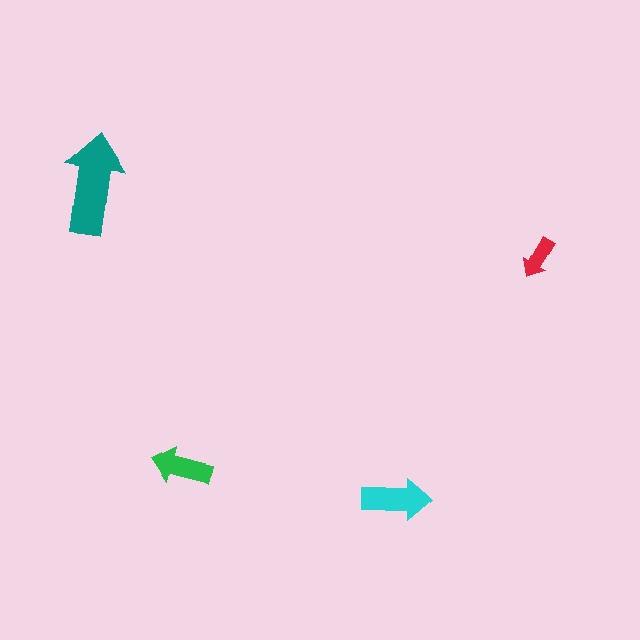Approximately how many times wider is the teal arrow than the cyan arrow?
About 1.5 times wider.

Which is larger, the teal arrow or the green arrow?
The teal one.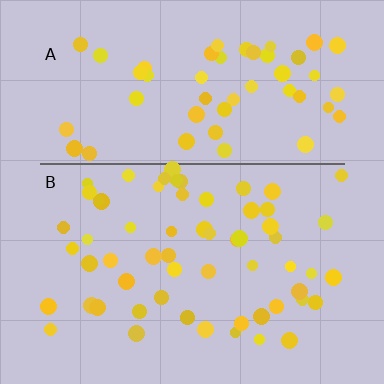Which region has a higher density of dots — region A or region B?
B (the bottom).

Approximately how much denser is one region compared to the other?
Approximately 1.1× — region B over region A.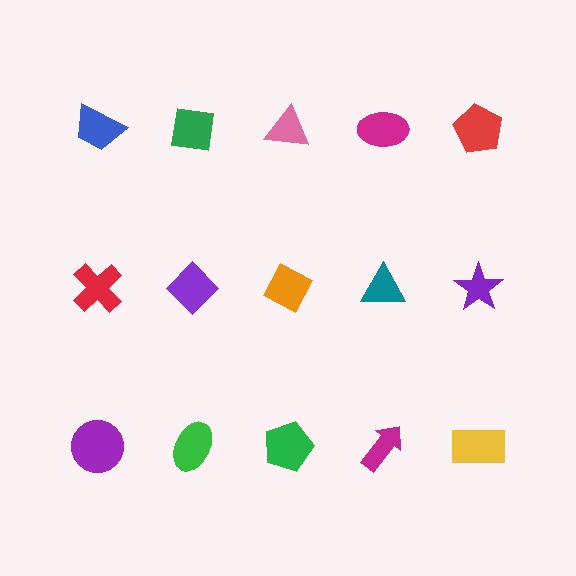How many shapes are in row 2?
5 shapes.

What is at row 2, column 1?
A red cross.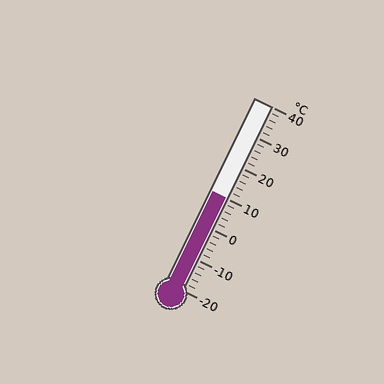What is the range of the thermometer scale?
The thermometer scale ranges from -20°C to 40°C.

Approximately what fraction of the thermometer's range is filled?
The thermometer is filled to approximately 50% of its range.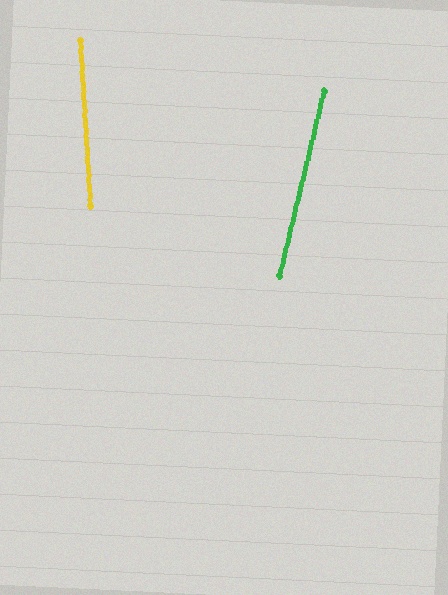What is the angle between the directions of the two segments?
Approximately 17 degrees.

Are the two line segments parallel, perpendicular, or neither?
Neither parallel nor perpendicular — they differ by about 17°.